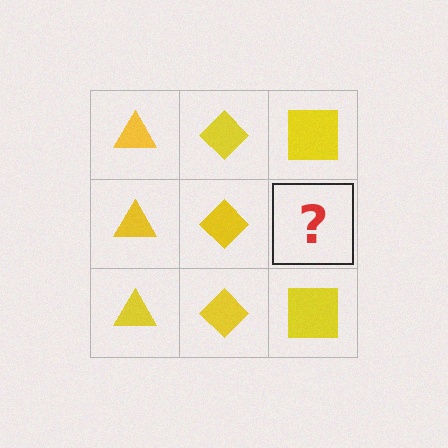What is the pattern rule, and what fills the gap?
The rule is that each column has a consistent shape. The gap should be filled with a yellow square.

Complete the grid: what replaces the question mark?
The question mark should be replaced with a yellow square.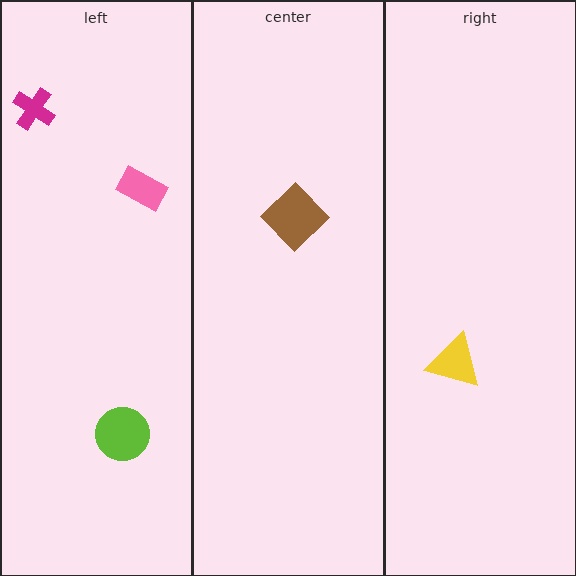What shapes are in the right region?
The yellow triangle.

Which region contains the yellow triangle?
The right region.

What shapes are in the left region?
The pink rectangle, the lime circle, the magenta cross.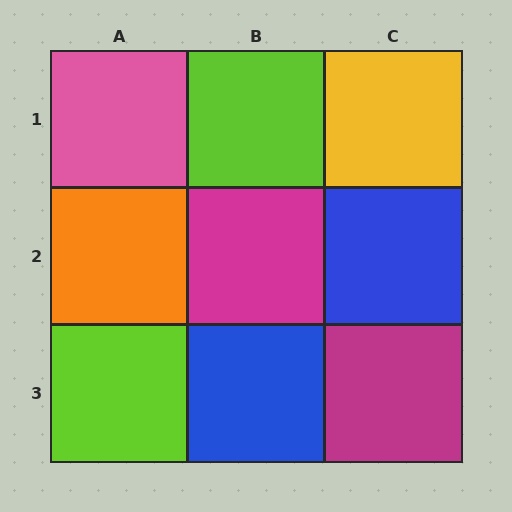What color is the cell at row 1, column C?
Yellow.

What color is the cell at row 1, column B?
Lime.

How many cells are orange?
1 cell is orange.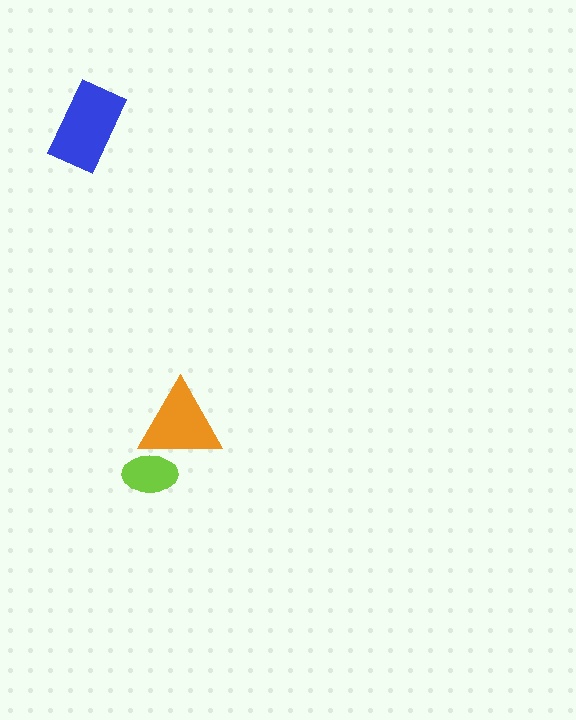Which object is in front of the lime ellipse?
The orange triangle is in front of the lime ellipse.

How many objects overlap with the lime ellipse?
1 object overlaps with the lime ellipse.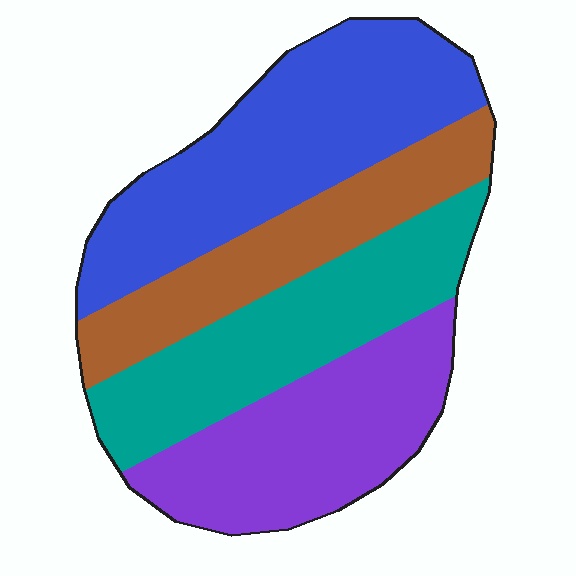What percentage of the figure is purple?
Purple covers 25% of the figure.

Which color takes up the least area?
Brown, at roughly 20%.